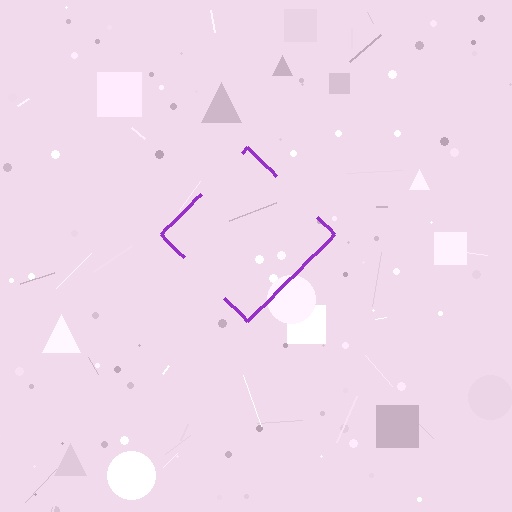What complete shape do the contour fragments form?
The contour fragments form a diamond.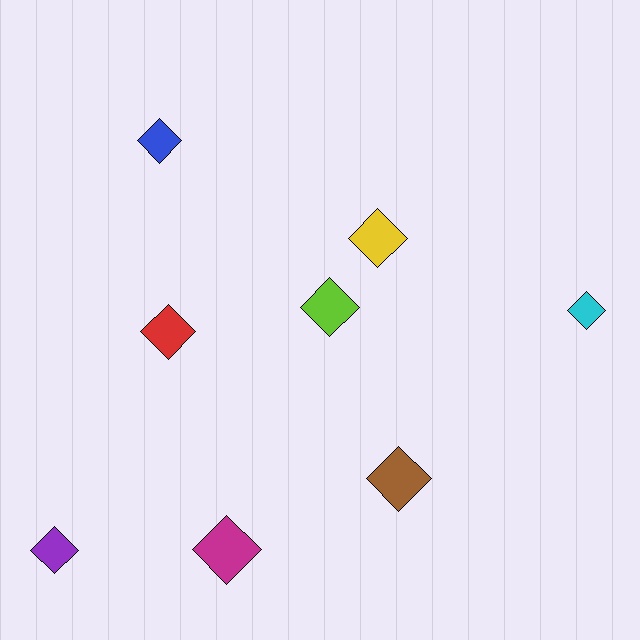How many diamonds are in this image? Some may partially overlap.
There are 8 diamonds.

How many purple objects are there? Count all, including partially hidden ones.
There is 1 purple object.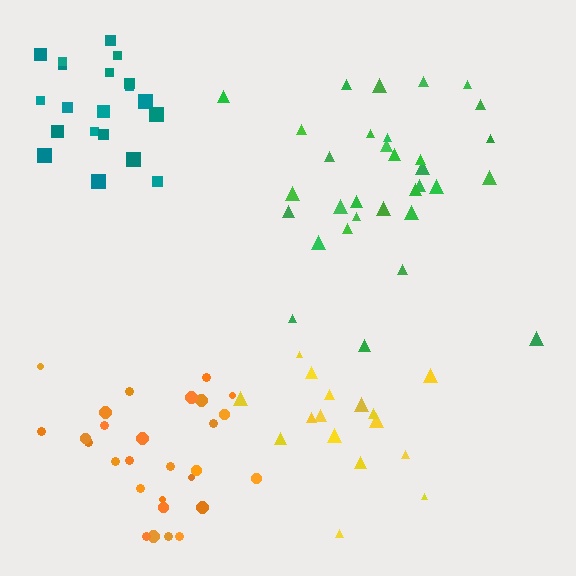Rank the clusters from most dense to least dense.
teal, yellow, green, orange.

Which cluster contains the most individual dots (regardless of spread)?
Green (32).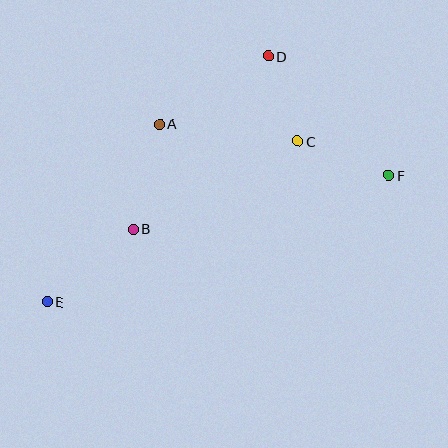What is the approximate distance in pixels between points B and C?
The distance between B and C is approximately 186 pixels.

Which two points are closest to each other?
Points C and D are closest to each other.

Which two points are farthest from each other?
Points E and F are farthest from each other.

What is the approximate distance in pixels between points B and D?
The distance between B and D is approximately 219 pixels.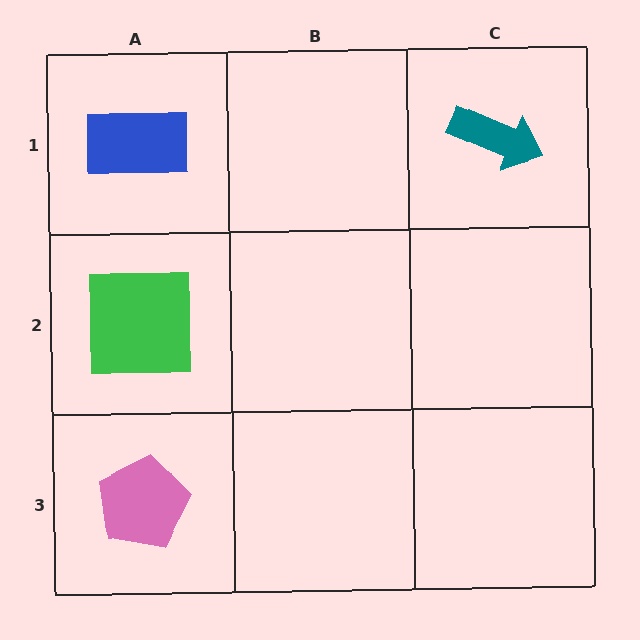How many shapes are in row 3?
1 shape.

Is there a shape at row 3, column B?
No, that cell is empty.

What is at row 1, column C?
A teal arrow.